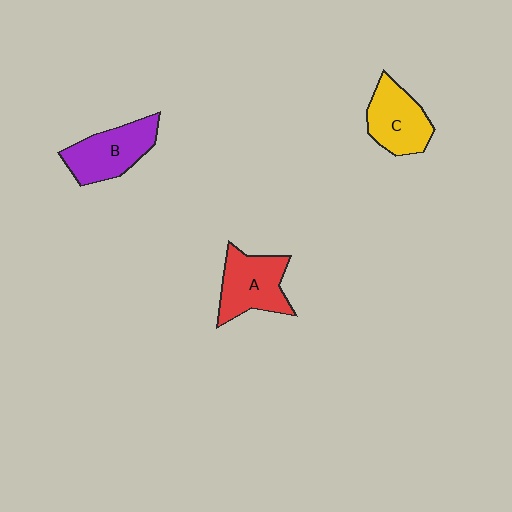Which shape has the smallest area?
Shape C (yellow).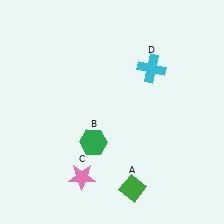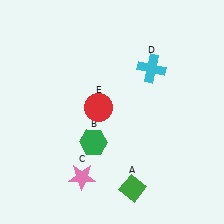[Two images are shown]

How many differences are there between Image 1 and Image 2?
There is 1 difference between the two images.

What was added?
A red circle (E) was added in Image 2.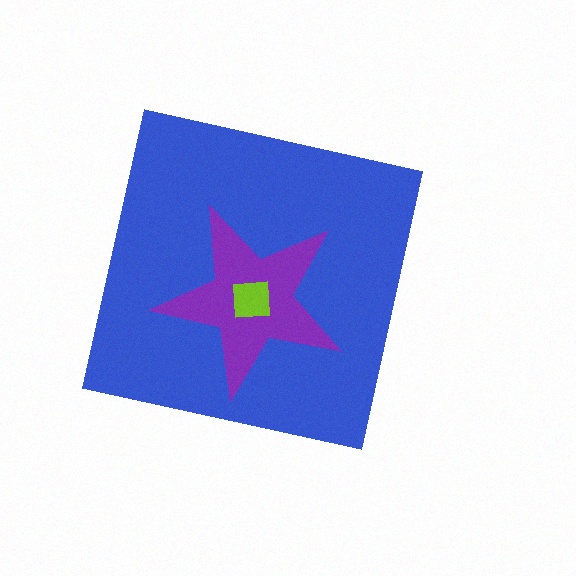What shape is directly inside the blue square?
The purple star.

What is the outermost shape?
The blue square.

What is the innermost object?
The lime square.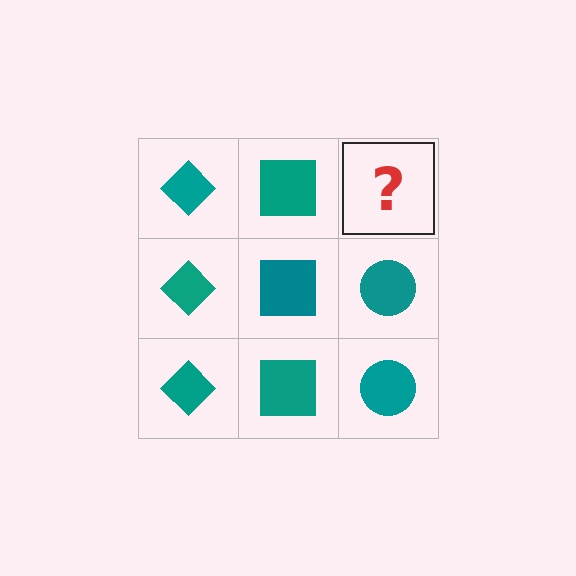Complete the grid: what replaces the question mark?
The question mark should be replaced with a teal circle.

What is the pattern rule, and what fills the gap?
The rule is that each column has a consistent shape. The gap should be filled with a teal circle.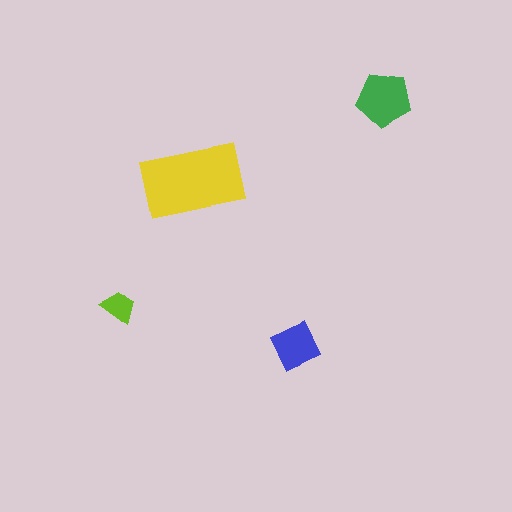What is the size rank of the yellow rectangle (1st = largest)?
1st.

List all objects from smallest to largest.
The lime trapezoid, the blue diamond, the green pentagon, the yellow rectangle.